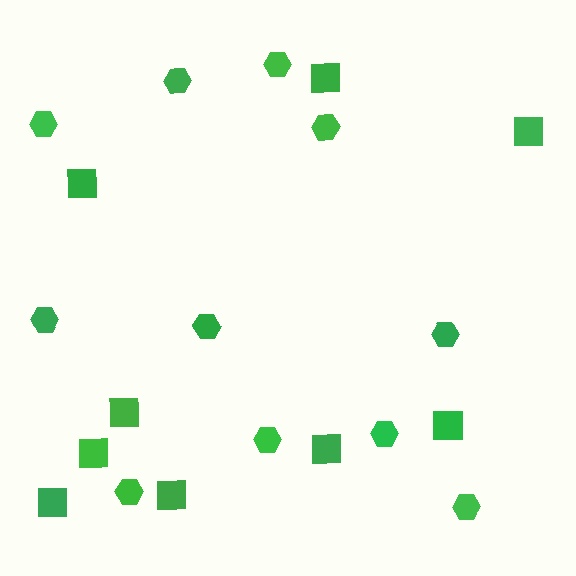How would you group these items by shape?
There are 2 groups: one group of hexagons (11) and one group of squares (9).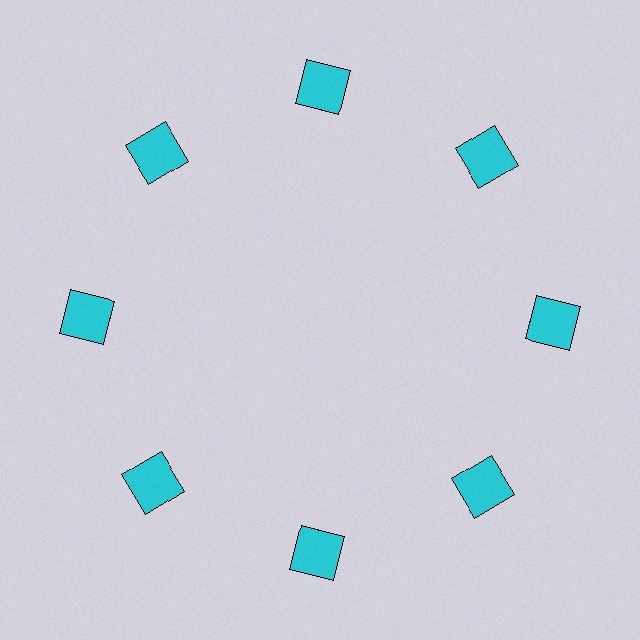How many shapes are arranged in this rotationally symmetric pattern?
There are 8 shapes, arranged in 8 groups of 1.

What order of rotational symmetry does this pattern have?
This pattern has 8-fold rotational symmetry.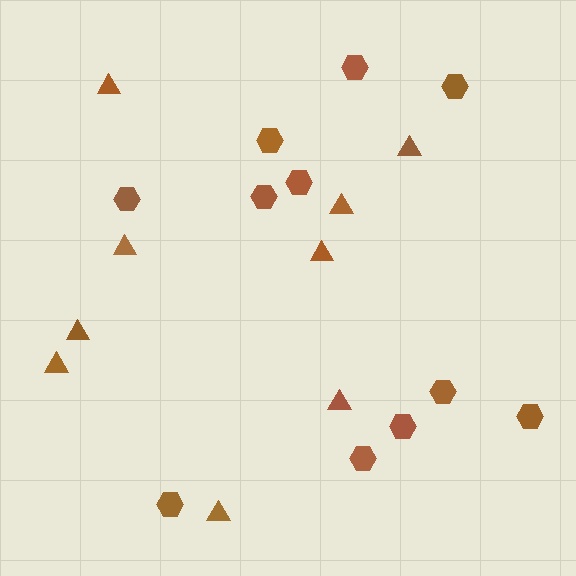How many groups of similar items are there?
There are 2 groups: one group of hexagons (11) and one group of triangles (9).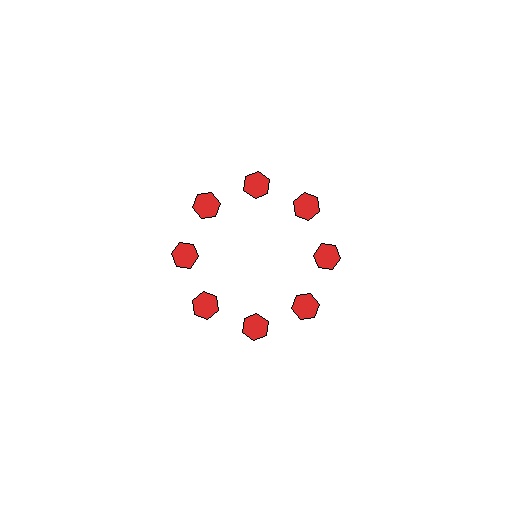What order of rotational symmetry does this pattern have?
This pattern has 8-fold rotational symmetry.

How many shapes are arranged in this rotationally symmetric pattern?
There are 8 shapes, arranged in 8 groups of 1.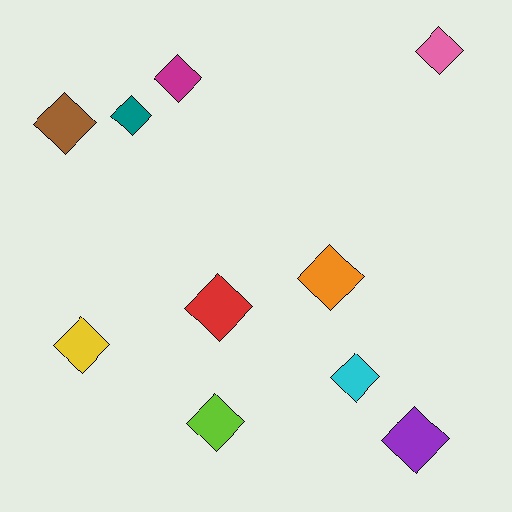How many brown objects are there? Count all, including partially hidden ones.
There is 1 brown object.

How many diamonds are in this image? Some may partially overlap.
There are 10 diamonds.